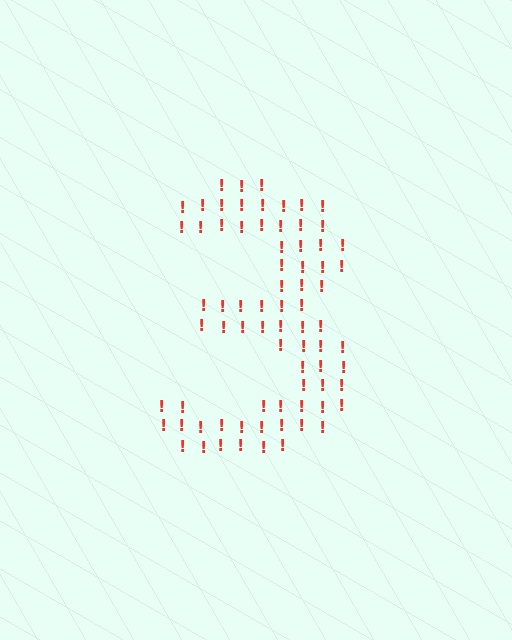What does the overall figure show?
The overall figure shows the digit 3.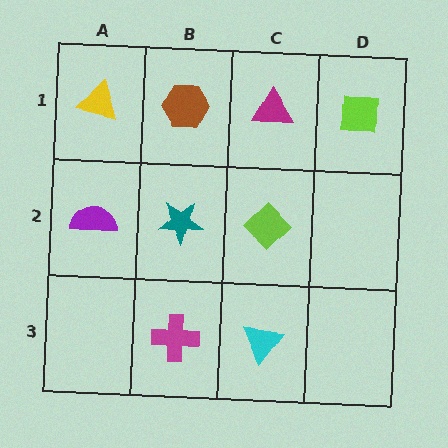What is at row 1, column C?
A magenta triangle.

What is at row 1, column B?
A brown hexagon.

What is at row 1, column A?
A yellow triangle.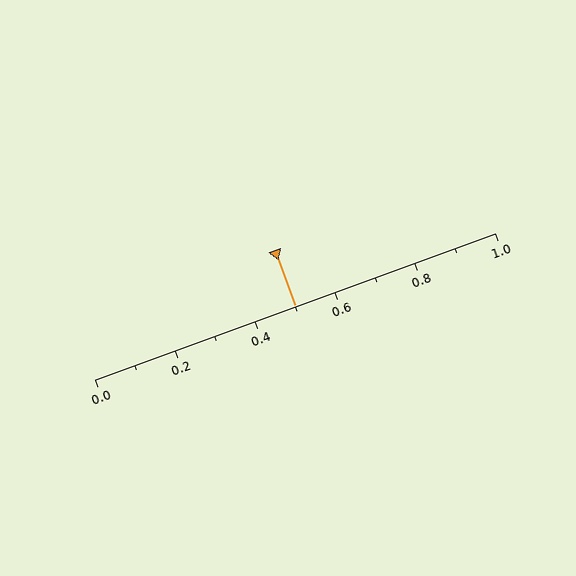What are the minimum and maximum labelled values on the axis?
The axis runs from 0.0 to 1.0.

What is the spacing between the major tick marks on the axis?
The major ticks are spaced 0.2 apart.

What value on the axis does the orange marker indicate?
The marker indicates approximately 0.5.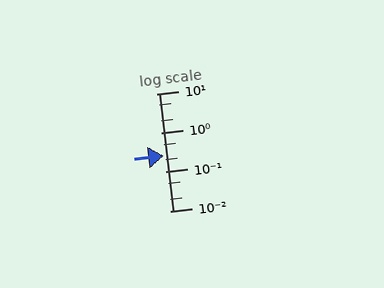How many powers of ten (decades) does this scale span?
The scale spans 3 decades, from 0.01 to 10.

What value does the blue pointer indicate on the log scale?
The pointer indicates approximately 0.26.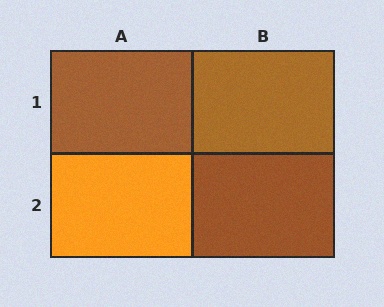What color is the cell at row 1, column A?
Brown.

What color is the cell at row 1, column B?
Brown.